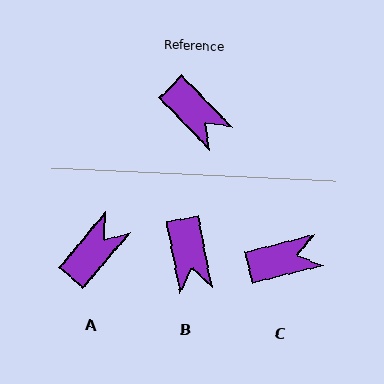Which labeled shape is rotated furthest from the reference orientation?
A, about 95 degrees away.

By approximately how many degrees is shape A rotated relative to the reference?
Approximately 95 degrees counter-clockwise.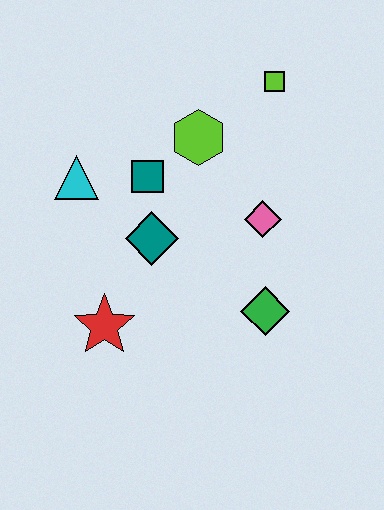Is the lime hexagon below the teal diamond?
No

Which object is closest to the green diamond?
The pink diamond is closest to the green diamond.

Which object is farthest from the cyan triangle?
The green diamond is farthest from the cyan triangle.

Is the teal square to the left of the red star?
No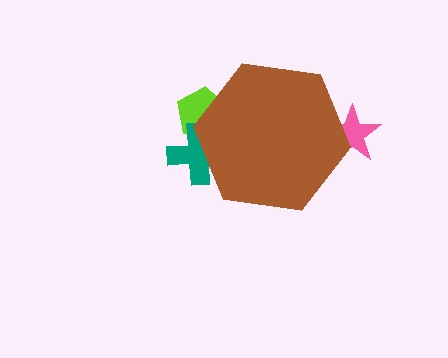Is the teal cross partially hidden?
Yes, the teal cross is partially hidden behind the brown hexagon.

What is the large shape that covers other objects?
A brown hexagon.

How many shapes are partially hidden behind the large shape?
3 shapes are partially hidden.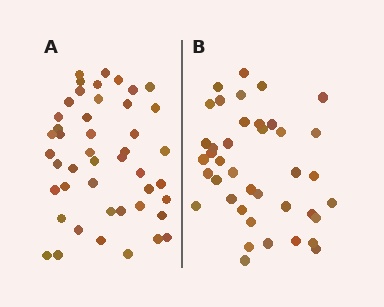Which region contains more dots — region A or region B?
Region A (the left region) has more dots.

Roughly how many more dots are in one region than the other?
Region A has about 6 more dots than region B.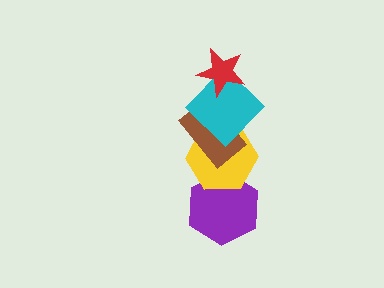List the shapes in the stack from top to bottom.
From top to bottom: the red star, the cyan diamond, the brown rectangle, the yellow hexagon, the purple hexagon.